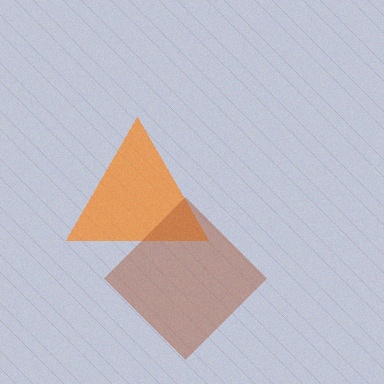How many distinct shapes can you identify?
There are 2 distinct shapes: an orange triangle, a brown diamond.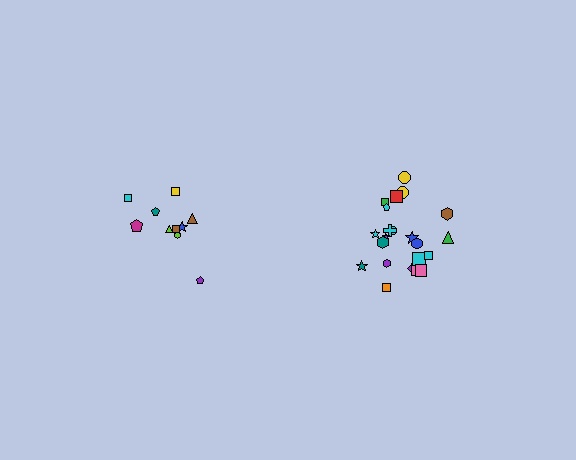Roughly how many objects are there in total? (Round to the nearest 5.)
Roughly 30 objects in total.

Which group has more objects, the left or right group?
The right group.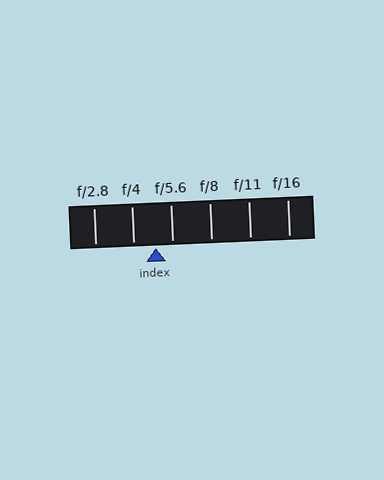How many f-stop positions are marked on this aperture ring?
There are 6 f-stop positions marked.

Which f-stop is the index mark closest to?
The index mark is closest to f/5.6.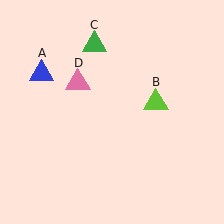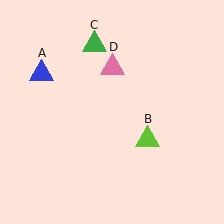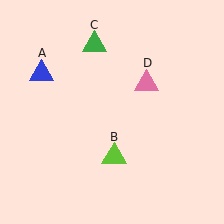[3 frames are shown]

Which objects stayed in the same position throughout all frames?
Blue triangle (object A) and green triangle (object C) remained stationary.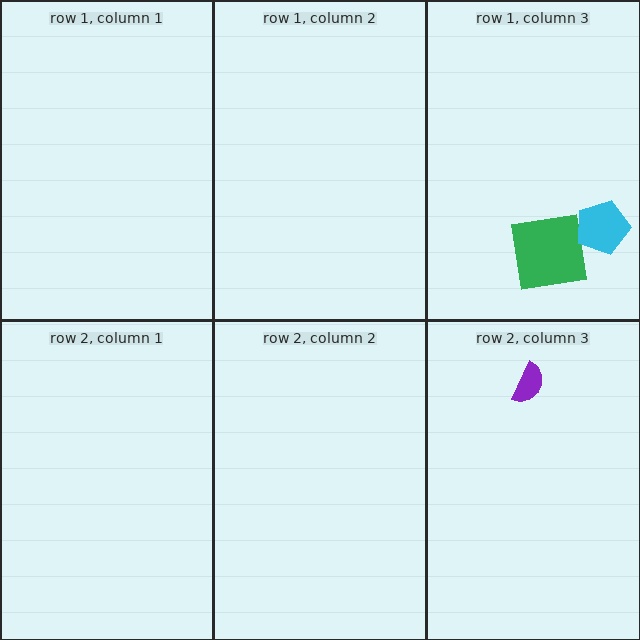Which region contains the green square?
The row 1, column 3 region.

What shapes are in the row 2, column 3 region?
The purple semicircle.